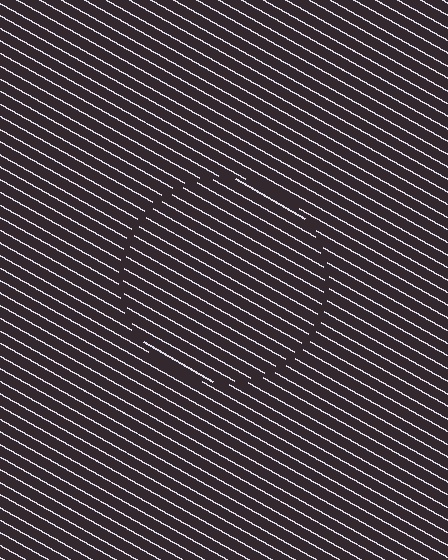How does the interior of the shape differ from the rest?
The interior of the shape contains the same grating, shifted by half a period — the contour is defined by the phase discontinuity where line-ends from the inner and outer gratings abut.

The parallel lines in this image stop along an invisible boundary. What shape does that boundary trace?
An illusory circle. The interior of the shape contains the same grating, shifted by half a period — the contour is defined by the phase discontinuity where line-ends from the inner and outer gratings abut.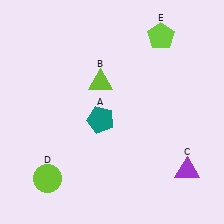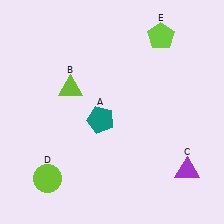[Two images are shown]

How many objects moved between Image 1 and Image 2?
1 object moved between the two images.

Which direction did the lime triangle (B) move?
The lime triangle (B) moved left.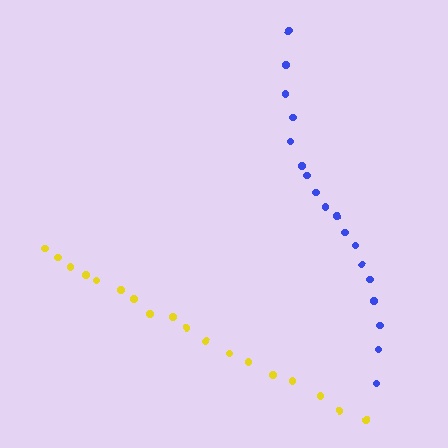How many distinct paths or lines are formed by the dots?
There are 2 distinct paths.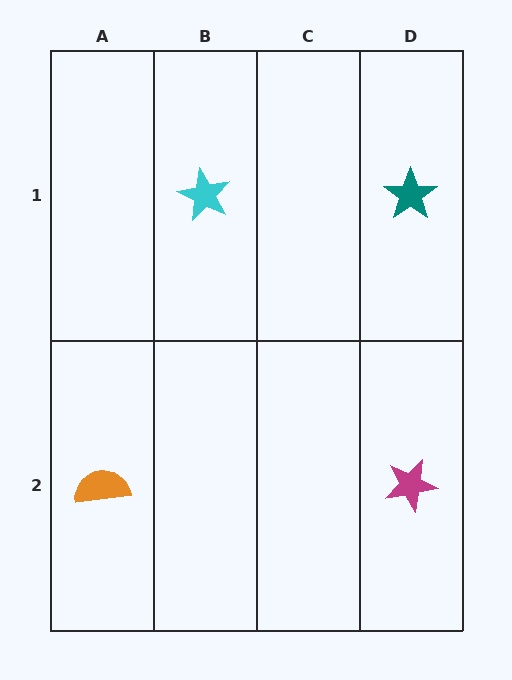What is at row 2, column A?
An orange semicircle.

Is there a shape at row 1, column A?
No, that cell is empty.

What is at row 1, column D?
A teal star.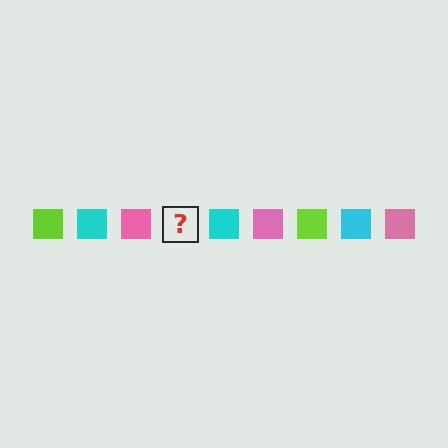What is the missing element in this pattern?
The missing element is a lime square.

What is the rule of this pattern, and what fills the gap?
The rule is that the pattern cycles through lime, cyan, pink squares. The gap should be filled with a lime square.